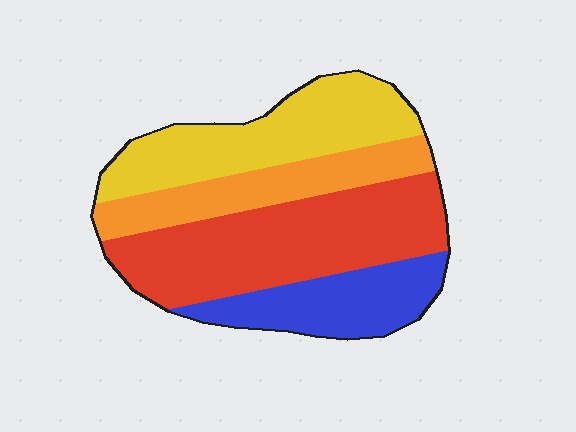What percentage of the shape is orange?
Orange covers roughly 20% of the shape.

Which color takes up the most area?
Red, at roughly 35%.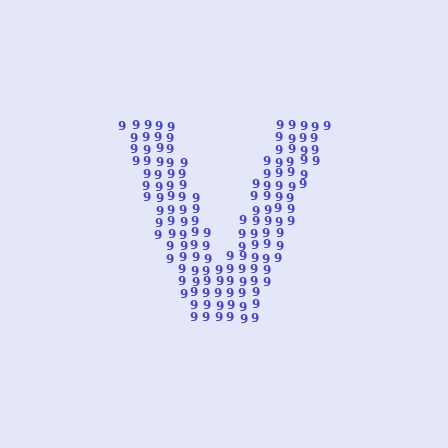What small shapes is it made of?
It is made of small digit 9's.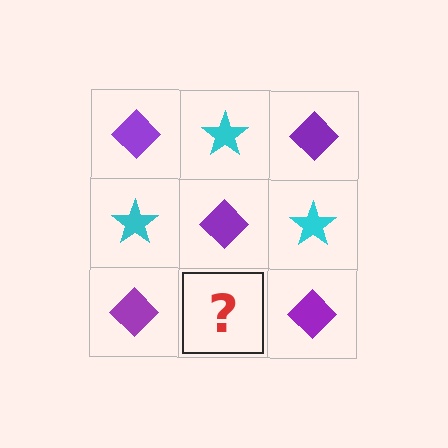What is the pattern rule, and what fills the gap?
The rule is that it alternates purple diamond and cyan star in a checkerboard pattern. The gap should be filled with a cyan star.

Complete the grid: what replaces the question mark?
The question mark should be replaced with a cyan star.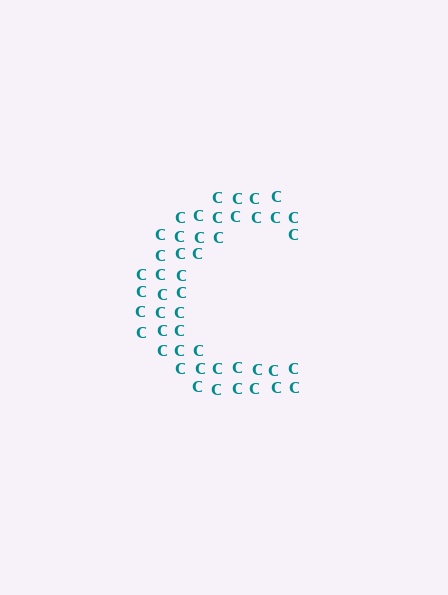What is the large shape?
The large shape is the letter C.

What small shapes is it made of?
It is made of small letter C's.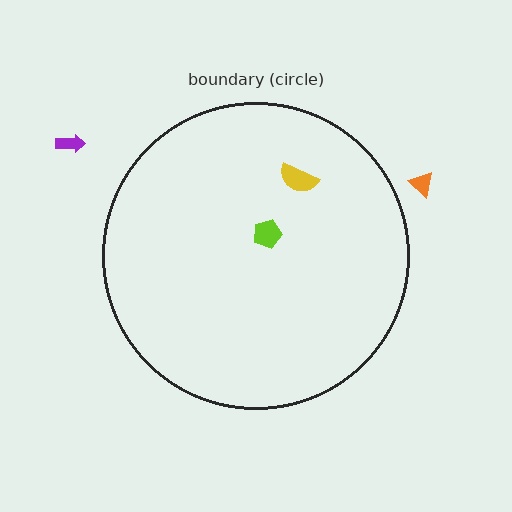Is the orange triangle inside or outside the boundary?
Outside.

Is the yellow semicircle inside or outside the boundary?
Inside.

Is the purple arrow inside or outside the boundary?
Outside.